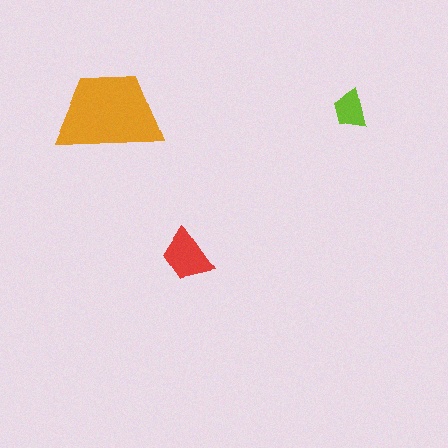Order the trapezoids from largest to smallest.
the orange one, the red one, the lime one.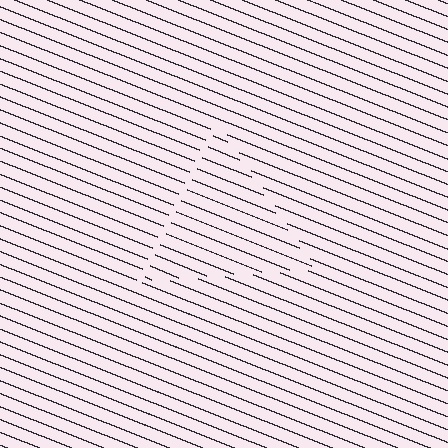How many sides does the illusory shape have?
3 sides — the line-ends trace a triangle.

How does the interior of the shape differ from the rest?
The interior of the shape contains the same grating, shifted by half a period — the contour is defined by the phase discontinuity where line-ends from the inner and outer gratings abut.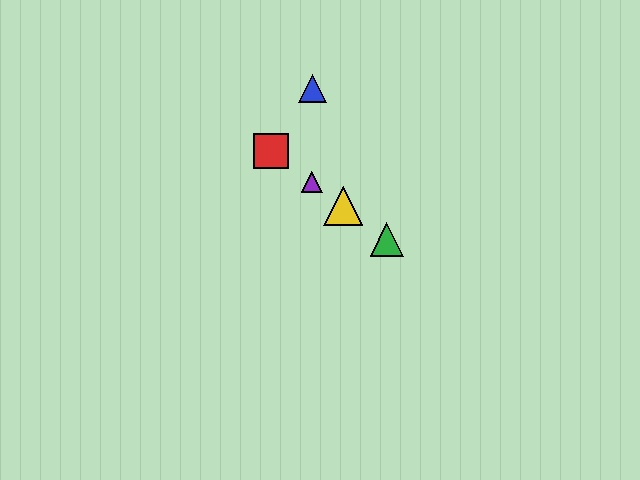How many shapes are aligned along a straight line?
4 shapes (the red square, the green triangle, the yellow triangle, the purple triangle) are aligned along a straight line.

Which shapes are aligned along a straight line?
The red square, the green triangle, the yellow triangle, the purple triangle are aligned along a straight line.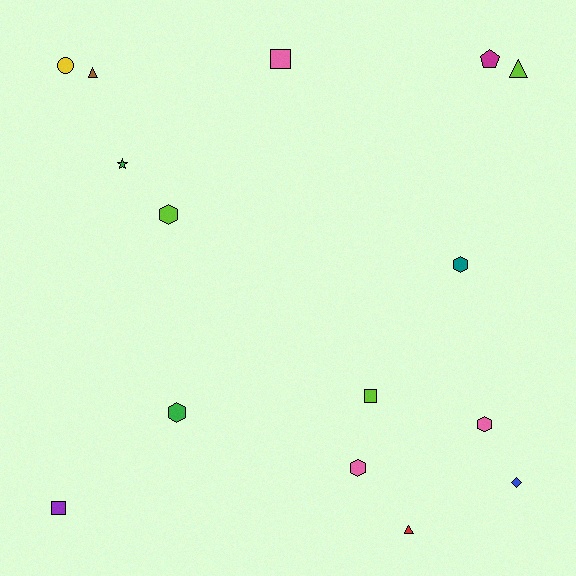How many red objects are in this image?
There is 1 red object.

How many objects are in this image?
There are 15 objects.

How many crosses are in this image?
There are no crosses.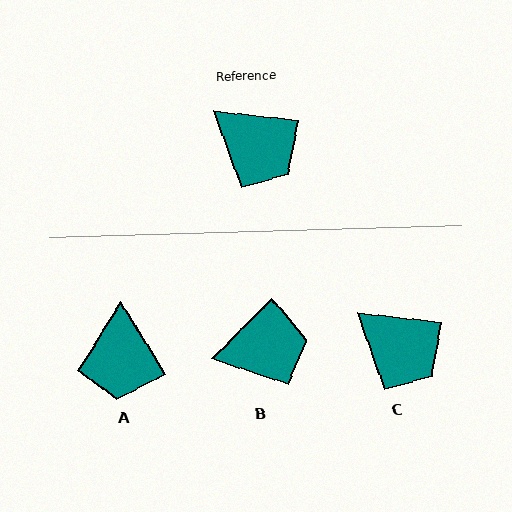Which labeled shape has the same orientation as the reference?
C.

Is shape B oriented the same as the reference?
No, it is off by about 52 degrees.